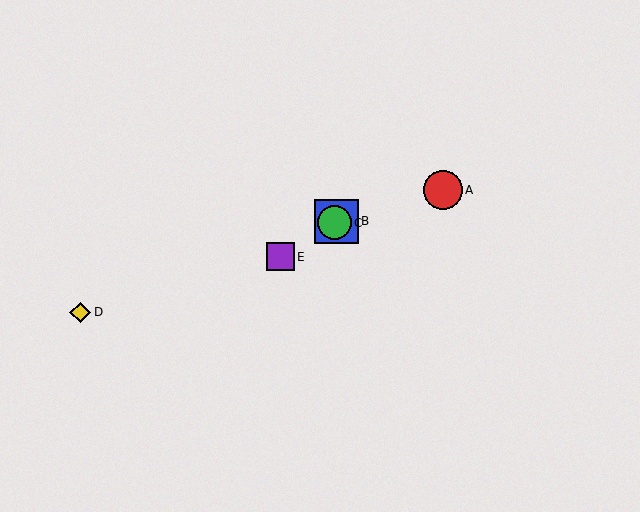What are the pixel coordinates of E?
Object E is at (280, 257).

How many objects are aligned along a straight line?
3 objects (B, C, E) are aligned along a straight line.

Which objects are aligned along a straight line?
Objects B, C, E are aligned along a straight line.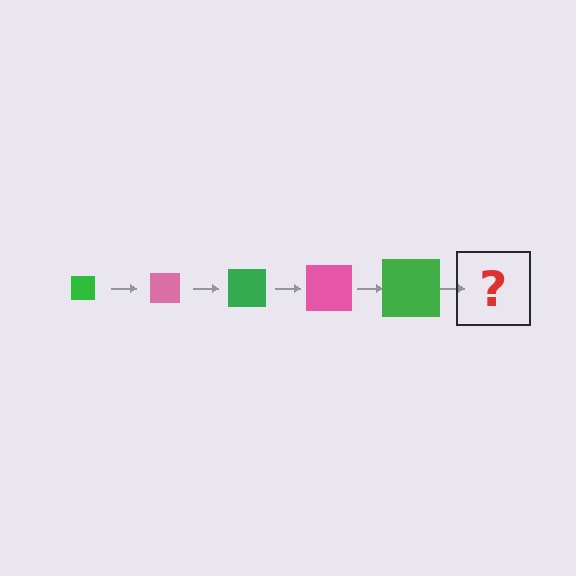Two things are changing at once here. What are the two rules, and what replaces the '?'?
The two rules are that the square grows larger each step and the color cycles through green and pink. The '?' should be a pink square, larger than the previous one.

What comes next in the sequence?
The next element should be a pink square, larger than the previous one.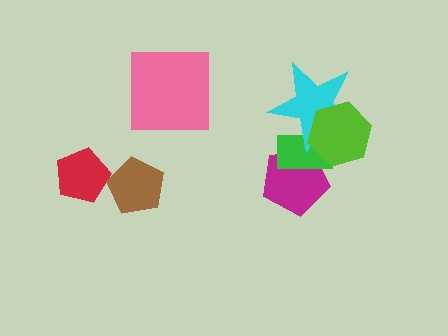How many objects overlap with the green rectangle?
3 objects overlap with the green rectangle.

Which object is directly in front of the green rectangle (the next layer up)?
The cyan star is directly in front of the green rectangle.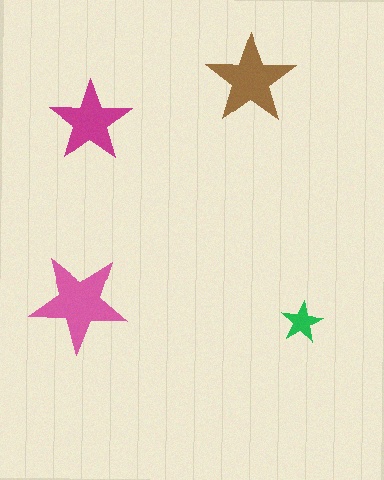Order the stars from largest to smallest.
the pink one, the brown one, the magenta one, the green one.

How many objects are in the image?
There are 4 objects in the image.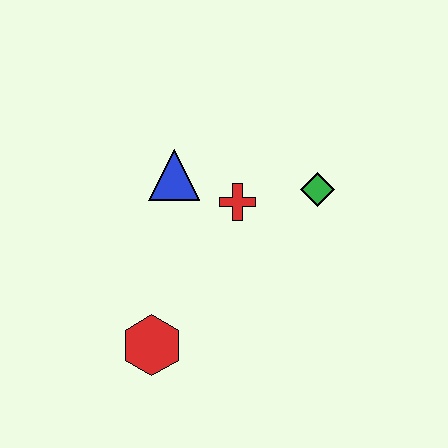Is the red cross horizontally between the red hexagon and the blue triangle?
No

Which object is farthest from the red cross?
The red hexagon is farthest from the red cross.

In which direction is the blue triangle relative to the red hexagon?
The blue triangle is above the red hexagon.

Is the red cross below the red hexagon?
No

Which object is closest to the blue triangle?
The red cross is closest to the blue triangle.